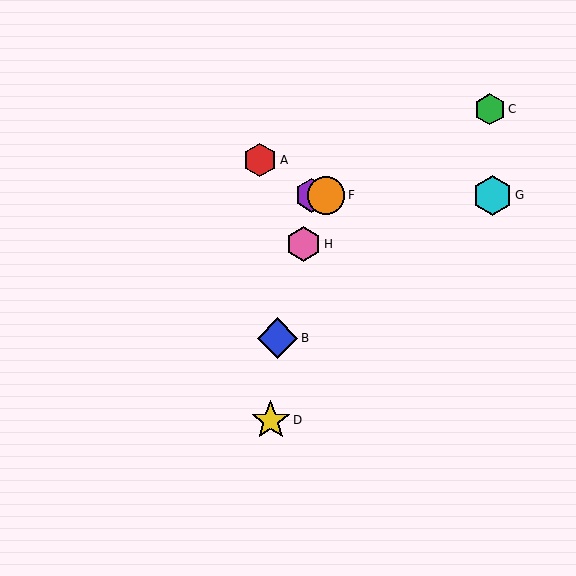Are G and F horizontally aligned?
Yes, both are at y≈195.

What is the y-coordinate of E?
Object E is at y≈195.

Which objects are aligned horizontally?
Objects E, F, G are aligned horizontally.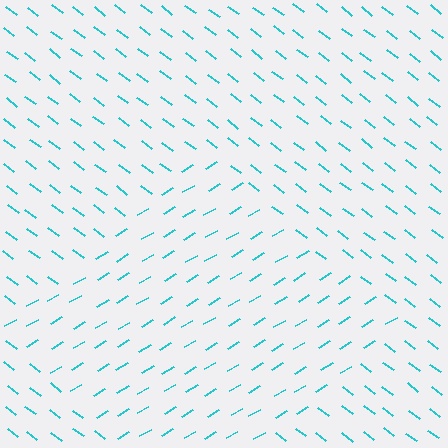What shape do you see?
I see a diamond.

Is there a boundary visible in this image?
Yes, there is a texture boundary formed by a change in line orientation.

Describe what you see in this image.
The image is filled with small cyan line segments. A diamond region in the image has lines oriented differently from the surrounding lines, creating a visible texture boundary.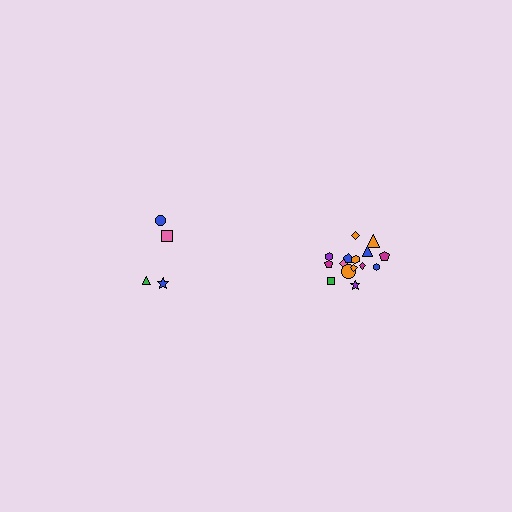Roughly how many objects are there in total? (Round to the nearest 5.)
Roughly 20 objects in total.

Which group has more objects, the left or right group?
The right group.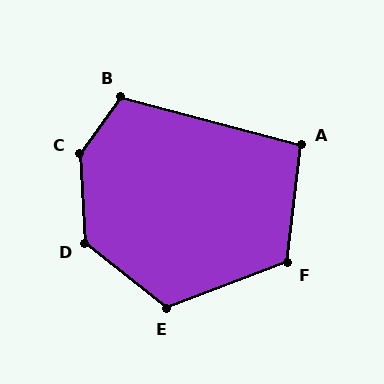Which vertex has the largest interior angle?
C, at approximately 141 degrees.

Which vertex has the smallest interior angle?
A, at approximately 98 degrees.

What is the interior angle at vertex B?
Approximately 111 degrees (obtuse).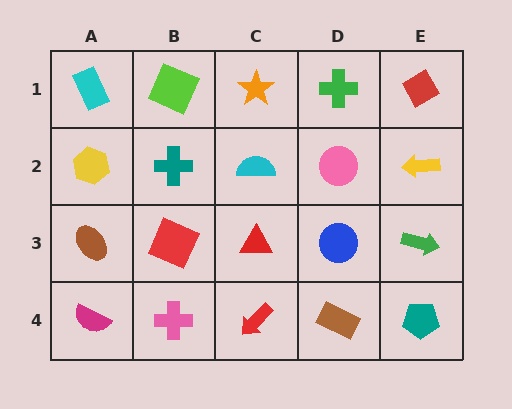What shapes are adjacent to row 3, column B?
A teal cross (row 2, column B), a pink cross (row 4, column B), a brown ellipse (row 3, column A), a red triangle (row 3, column C).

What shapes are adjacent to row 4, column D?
A blue circle (row 3, column D), a red arrow (row 4, column C), a teal pentagon (row 4, column E).